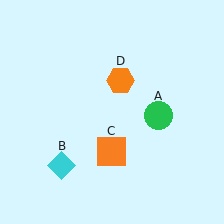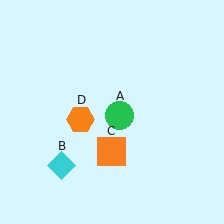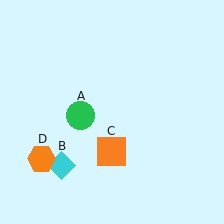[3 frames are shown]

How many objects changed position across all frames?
2 objects changed position: green circle (object A), orange hexagon (object D).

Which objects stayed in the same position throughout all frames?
Cyan diamond (object B) and orange square (object C) remained stationary.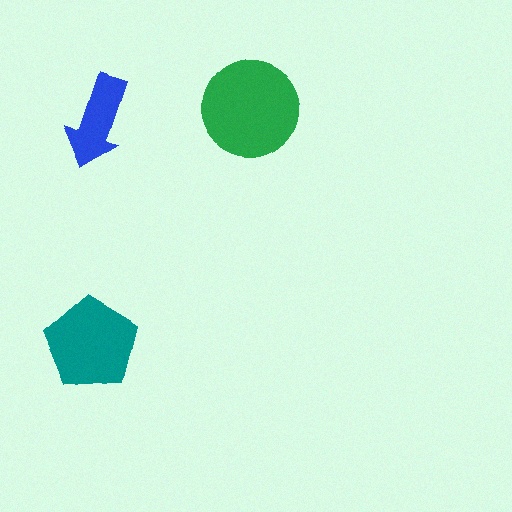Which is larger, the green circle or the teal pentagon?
The green circle.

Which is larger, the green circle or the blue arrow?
The green circle.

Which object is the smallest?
The blue arrow.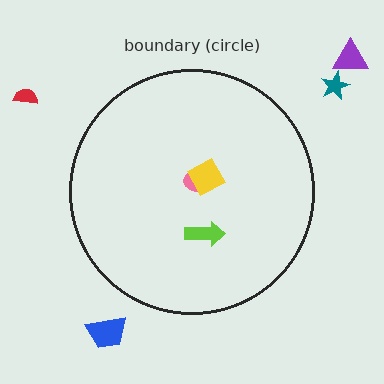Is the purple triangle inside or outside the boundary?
Outside.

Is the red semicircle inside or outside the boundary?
Outside.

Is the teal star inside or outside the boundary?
Outside.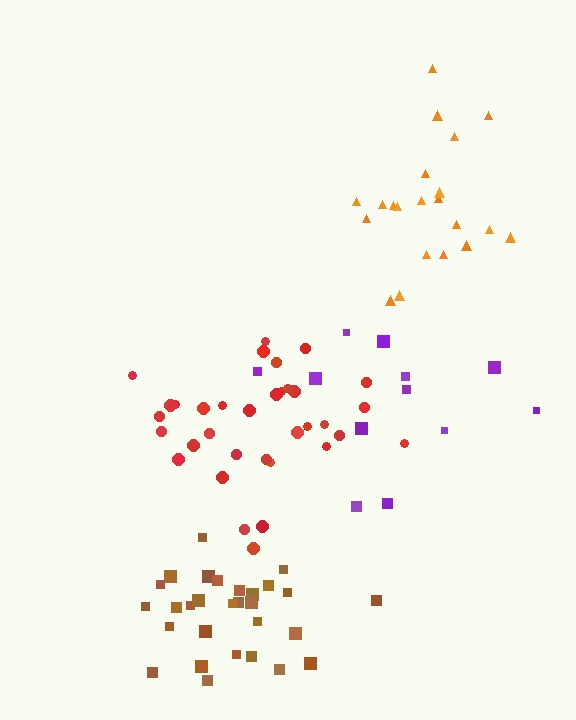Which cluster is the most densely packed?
Red.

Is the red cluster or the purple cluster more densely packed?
Red.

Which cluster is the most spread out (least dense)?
Purple.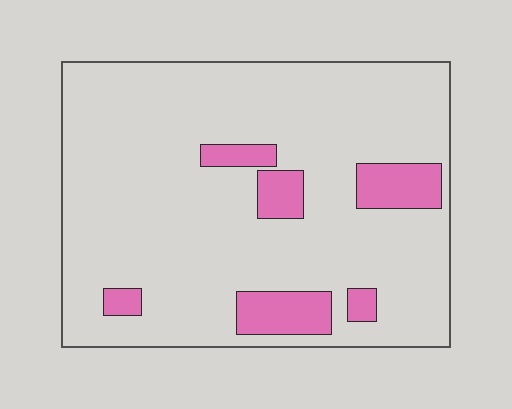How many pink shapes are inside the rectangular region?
6.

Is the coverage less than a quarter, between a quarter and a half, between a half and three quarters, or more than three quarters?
Less than a quarter.